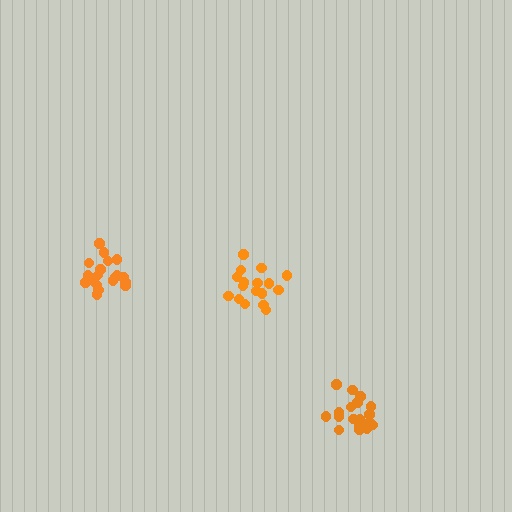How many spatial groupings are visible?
There are 3 spatial groupings.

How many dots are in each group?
Group 1: 19 dots, Group 2: 17 dots, Group 3: 19 dots (55 total).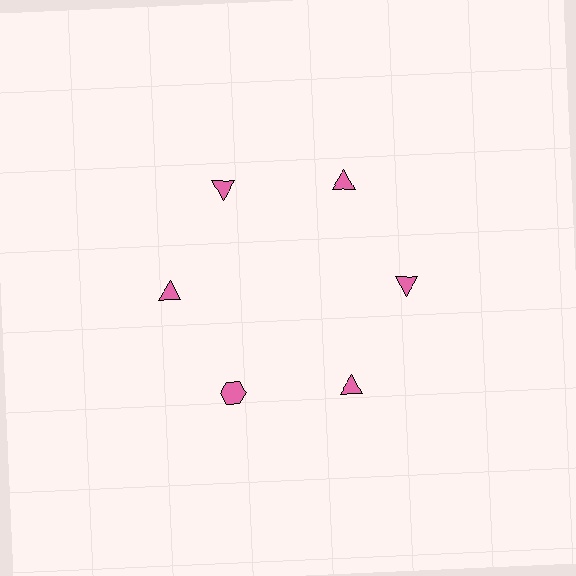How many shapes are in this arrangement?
There are 6 shapes arranged in a ring pattern.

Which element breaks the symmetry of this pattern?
The pink hexagon at roughly the 7 o'clock position breaks the symmetry. All other shapes are pink triangles.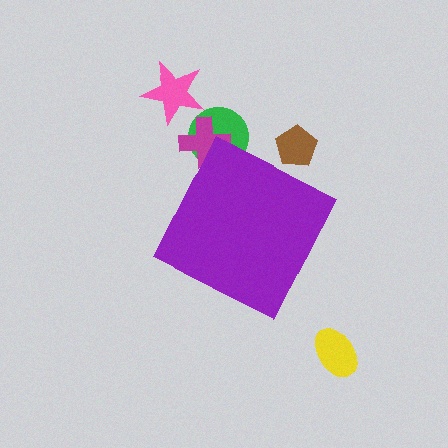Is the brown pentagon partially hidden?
Yes, the brown pentagon is partially hidden behind the purple diamond.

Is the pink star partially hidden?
No, the pink star is fully visible.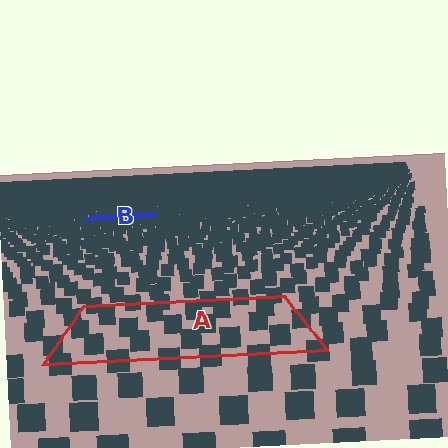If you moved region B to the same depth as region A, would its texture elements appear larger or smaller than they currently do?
They would appear larger. At a closer depth, the same texture elements are projected at a bigger on-screen size.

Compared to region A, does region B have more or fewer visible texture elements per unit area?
Region B has more texture elements per unit area — they are packed more densely because it is farther away.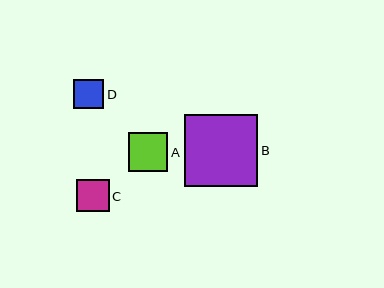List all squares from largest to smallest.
From largest to smallest: B, A, C, D.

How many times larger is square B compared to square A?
Square B is approximately 1.9 times the size of square A.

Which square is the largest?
Square B is the largest with a size of approximately 73 pixels.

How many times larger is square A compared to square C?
Square A is approximately 1.2 times the size of square C.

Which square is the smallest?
Square D is the smallest with a size of approximately 30 pixels.